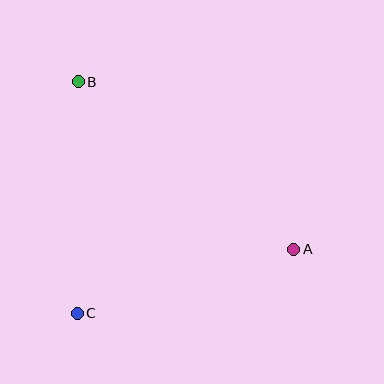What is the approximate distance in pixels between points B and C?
The distance between B and C is approximately 231 pixels.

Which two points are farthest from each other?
Points A and B are farthest from each other.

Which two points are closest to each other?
Points A and C are closest to each other.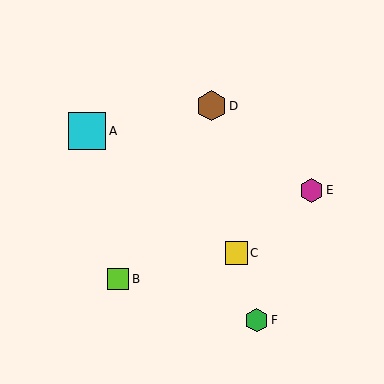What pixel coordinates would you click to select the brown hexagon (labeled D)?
Click at (211, 106) to select the brown hexagon D.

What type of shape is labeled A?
Shape A is a cyan square.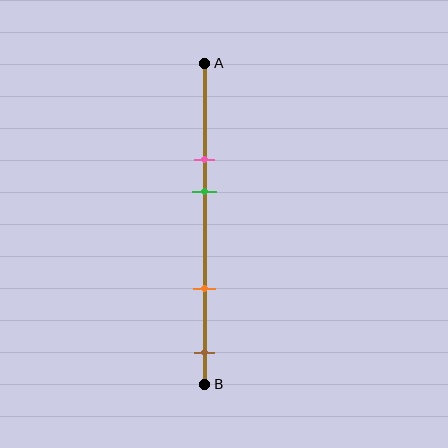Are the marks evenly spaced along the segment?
No, the marks are not evenly spaced.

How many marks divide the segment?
There are 4 marks dividing the segment.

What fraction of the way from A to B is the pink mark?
The pink mark is approximately 30% (0.3) of the way from A to B.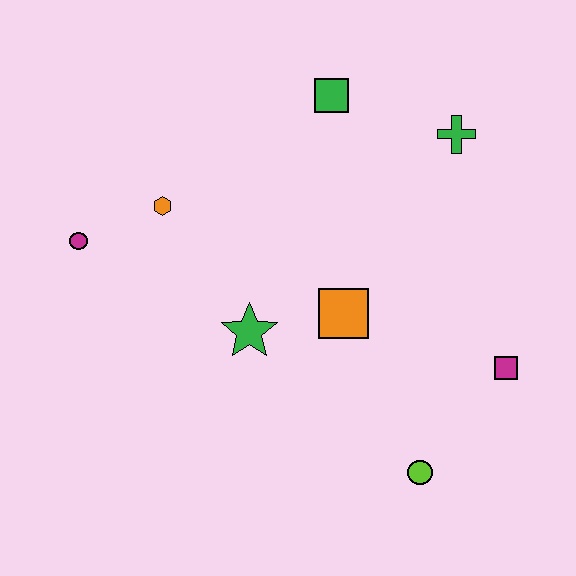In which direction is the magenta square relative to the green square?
The magenta square is below the green square.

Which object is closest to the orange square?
The green star is closest to the orange square.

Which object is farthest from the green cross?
The magenta circle is farthest from the green cross.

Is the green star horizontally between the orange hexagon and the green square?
Yes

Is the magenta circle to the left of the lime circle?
Yes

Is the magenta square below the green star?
Yes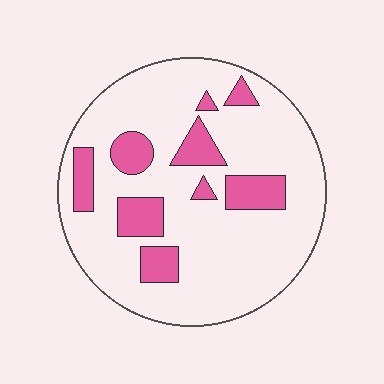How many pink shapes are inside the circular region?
9.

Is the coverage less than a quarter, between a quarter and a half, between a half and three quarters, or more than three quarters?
Less than a quarter.